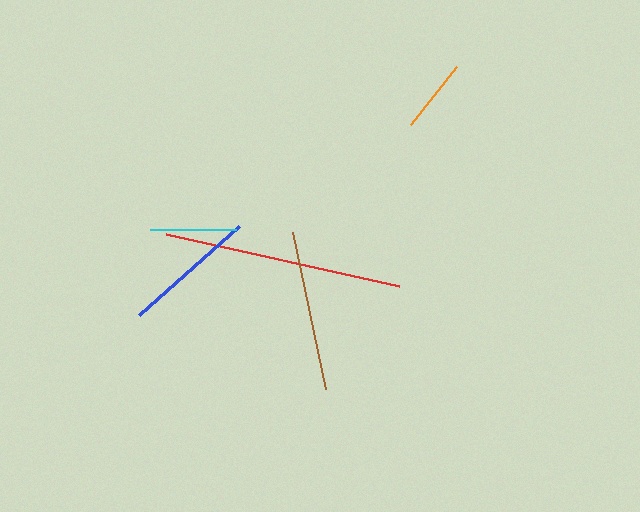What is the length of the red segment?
The red segment is approximately 238 pixels long.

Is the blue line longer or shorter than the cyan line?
The blue line is longer than the cyan line.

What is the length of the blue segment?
The blue segment is approximately 134 pixels long.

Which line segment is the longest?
The red line is the longest at approximately 238 pixels.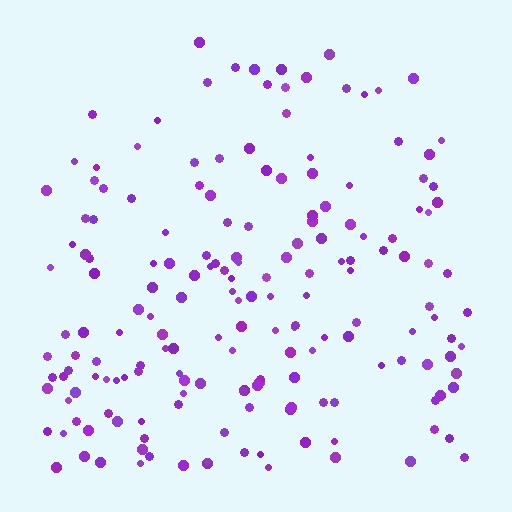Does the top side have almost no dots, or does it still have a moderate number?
Still a moderate number, just noticeably fewer than the bottom.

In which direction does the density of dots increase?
From top to bottom, with the bottom side densest.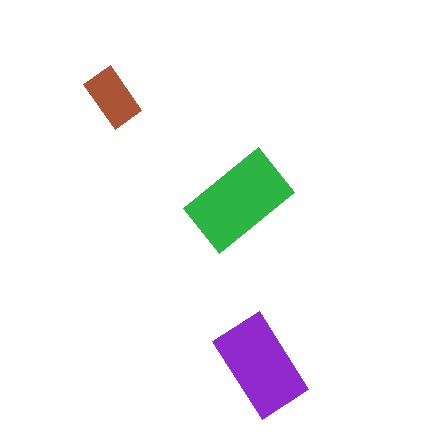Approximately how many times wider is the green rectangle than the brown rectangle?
About 1.5 times wider.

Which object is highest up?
The brown rectangle is topmost.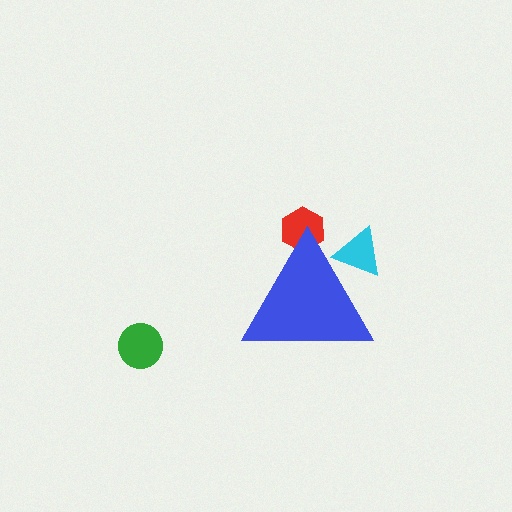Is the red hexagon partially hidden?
Yes, the red hexagon is partially hidden behind the blue triangle.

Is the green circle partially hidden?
No, the green circle is fully visible.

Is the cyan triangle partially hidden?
Yes, the cyan triangle is partially hidden behind the blue triangle.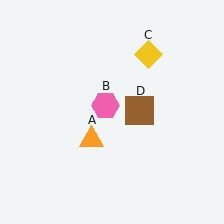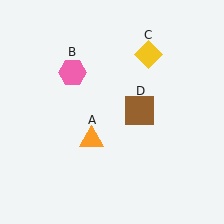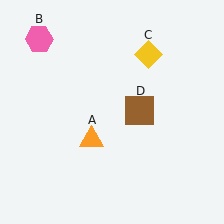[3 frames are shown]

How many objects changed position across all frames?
1 object changed position: pink hexagon (object B).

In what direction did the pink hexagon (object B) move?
The pink hexagon (object B) moved up and to the left.